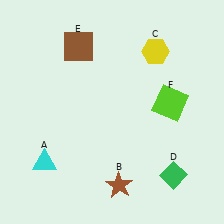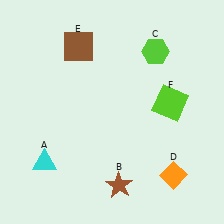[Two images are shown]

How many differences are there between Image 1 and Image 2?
There are 2 differences between the two images.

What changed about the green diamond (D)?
In Image 1, D is green. In Image 2, it changed to orange.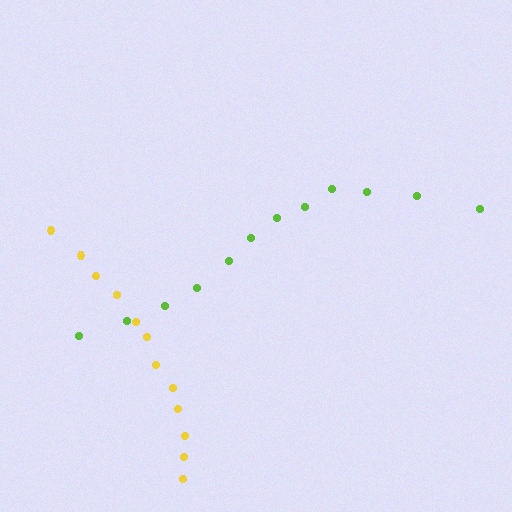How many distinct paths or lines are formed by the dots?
There are 2 distinct paths.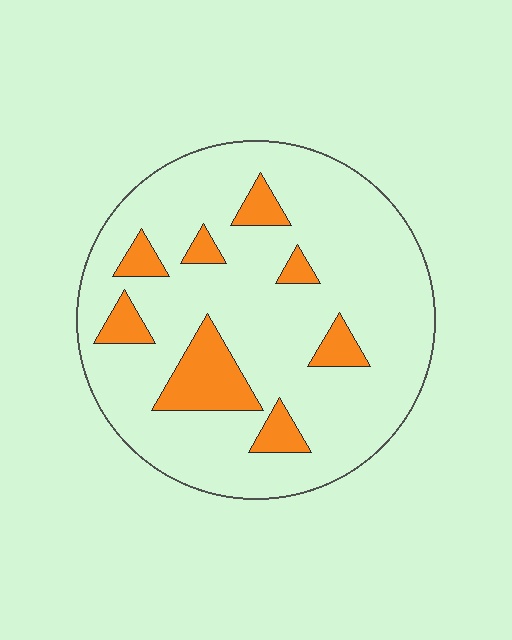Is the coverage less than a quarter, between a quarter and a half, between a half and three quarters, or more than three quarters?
Less than a quarter.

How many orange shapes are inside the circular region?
8.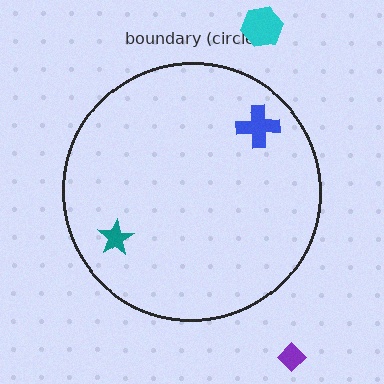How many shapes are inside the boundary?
2 inside, 2 outside.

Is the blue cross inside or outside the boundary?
Inside.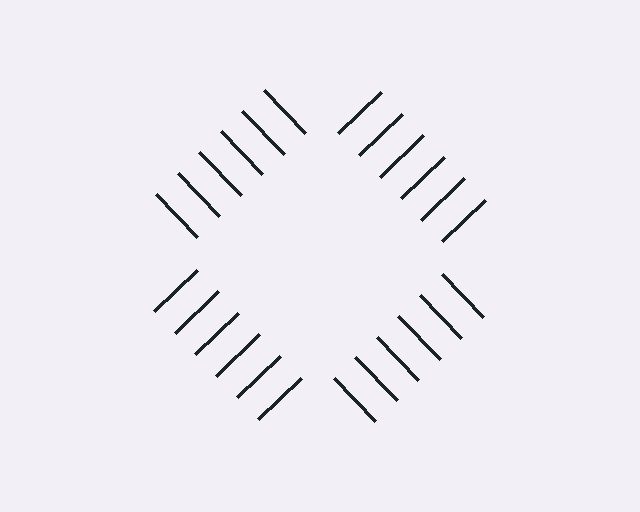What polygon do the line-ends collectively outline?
An illusory square — the line segments terminate on its edges but no continuous stroke is drawn.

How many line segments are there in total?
24 — 6 along each of the 4 edges.